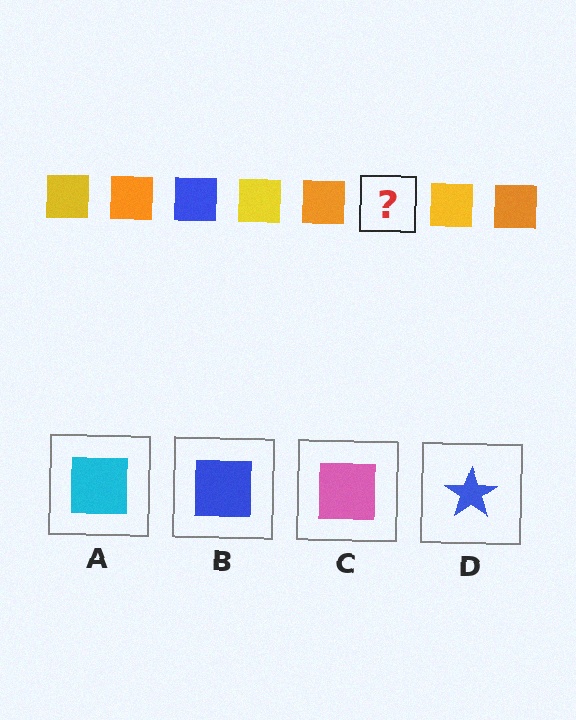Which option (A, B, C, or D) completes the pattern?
B.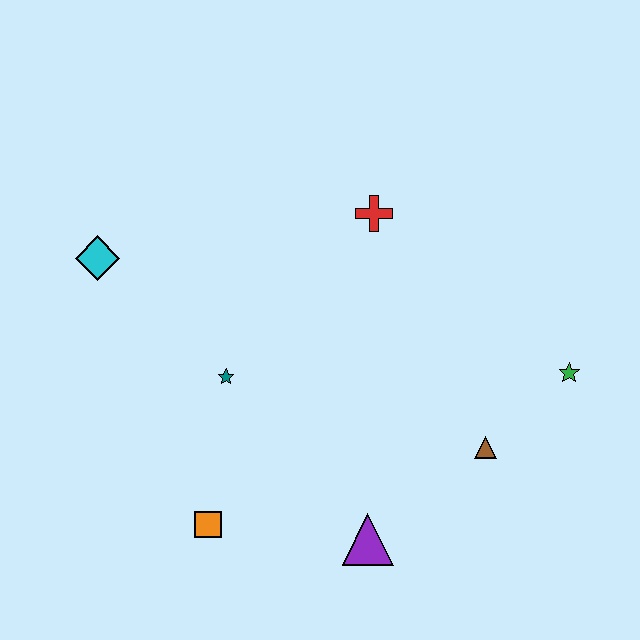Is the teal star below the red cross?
Yes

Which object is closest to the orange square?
The teal star is closest to the orange square.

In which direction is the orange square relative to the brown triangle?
The orange square is to the left of the brown triangle.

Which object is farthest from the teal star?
The green star is farthest from the teal star.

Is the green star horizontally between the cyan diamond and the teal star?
No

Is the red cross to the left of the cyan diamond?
No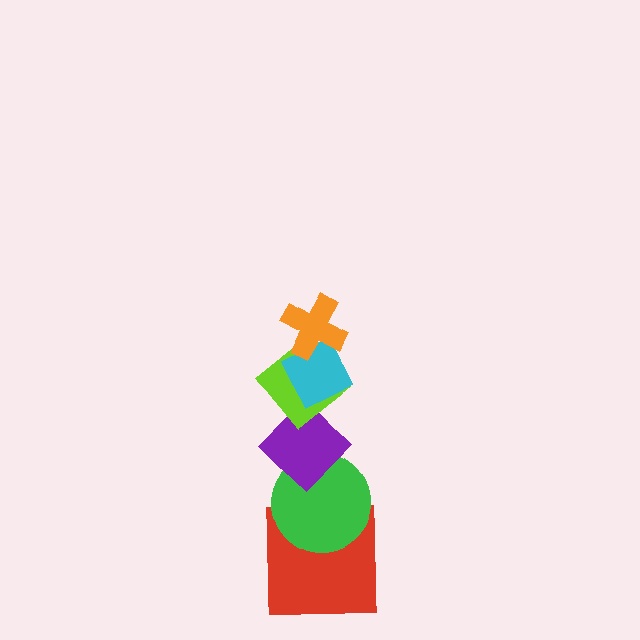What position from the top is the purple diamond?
The purple diamond is 4th from the top.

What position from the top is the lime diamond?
The lime diamond is 3rd from the top.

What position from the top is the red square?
The red square is 6th from the top.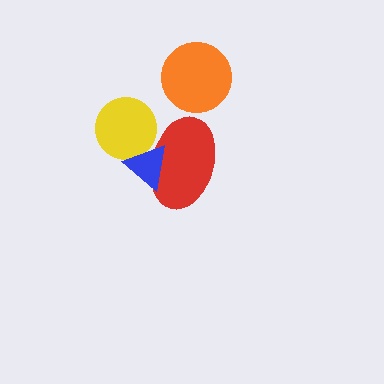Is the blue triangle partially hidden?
No, no other shape covers it.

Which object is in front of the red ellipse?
The blue triangle is in front of the red ellipse.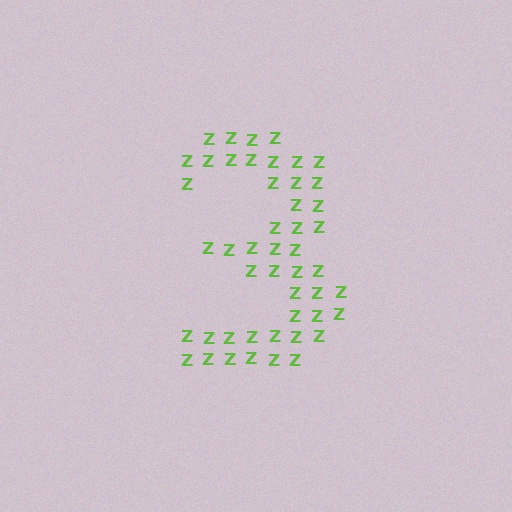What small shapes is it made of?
It is made of small letter Z's.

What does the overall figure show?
The overall figure shows the digit 3.